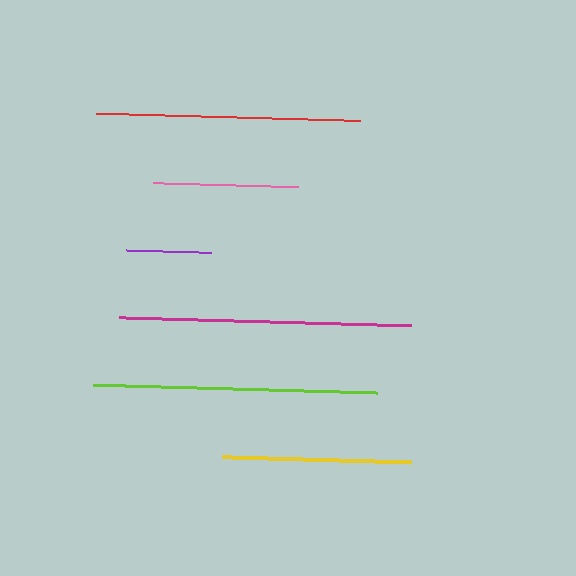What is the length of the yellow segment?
The yellow segment is approximately 188 pixels long.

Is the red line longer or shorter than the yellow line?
The red line is longer than the yellow line.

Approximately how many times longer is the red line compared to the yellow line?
The red line is approximately 1.4 times the length of the yellow line.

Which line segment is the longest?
The magenta line is the longest at approximately 292 pixels.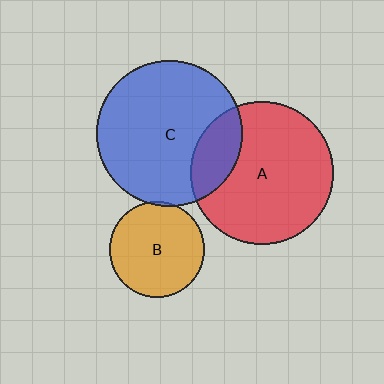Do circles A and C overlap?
Yes.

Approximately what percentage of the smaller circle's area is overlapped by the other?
Approximately 20%.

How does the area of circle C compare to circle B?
Approximately 2.3 times.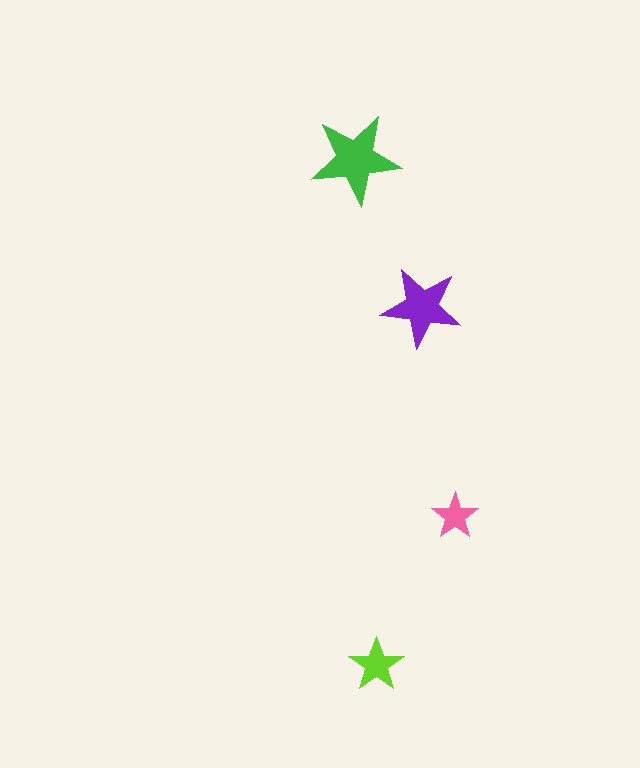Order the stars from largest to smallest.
the green one, the purple one, the lime one, the pink one.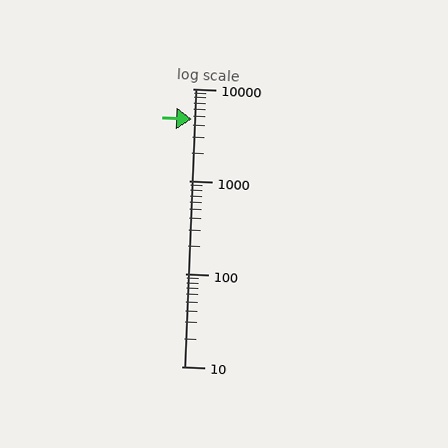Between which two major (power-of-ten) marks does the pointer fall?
The pointer is between 1000 and 10000.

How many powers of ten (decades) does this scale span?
The scale spans 3 decades, from 10 to 10000.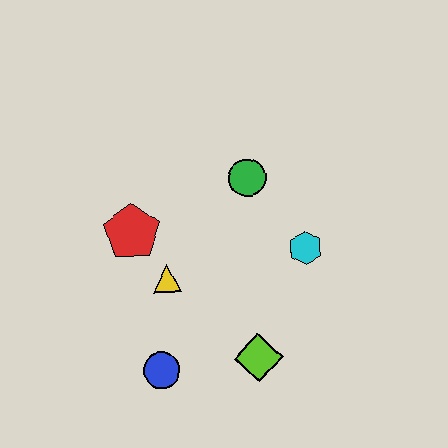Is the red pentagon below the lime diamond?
No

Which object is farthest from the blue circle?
The green circle is farthest from the blue circle.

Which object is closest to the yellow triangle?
The red pentagon is closest to the yellow triangle.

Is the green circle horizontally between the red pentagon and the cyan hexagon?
Yes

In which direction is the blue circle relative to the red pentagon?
The blue circle is below the red pentagon.